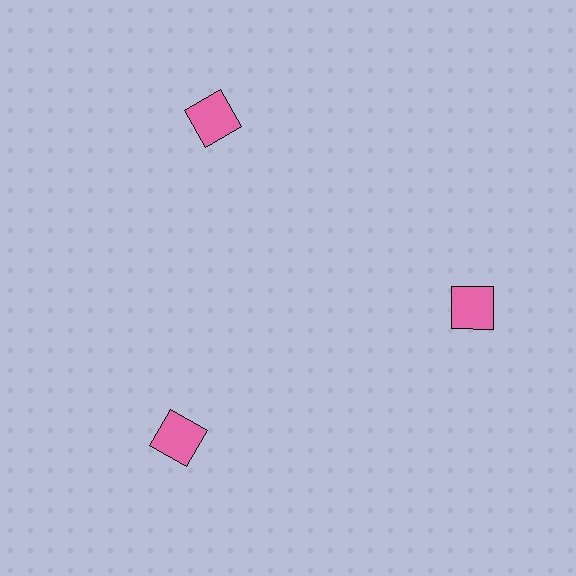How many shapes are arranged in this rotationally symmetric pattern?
There are 3 shapes, arranged in 3 groups of 1.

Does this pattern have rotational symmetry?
Yes, this pattern has 3-fold rotational symmetry. It looks the same after rotating 120 degrees around the center.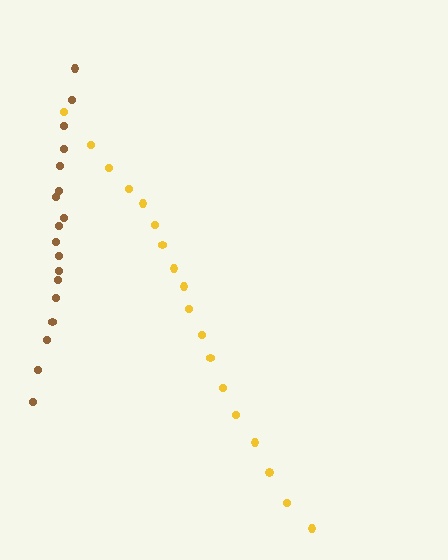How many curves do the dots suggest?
There are 2 distinct paths.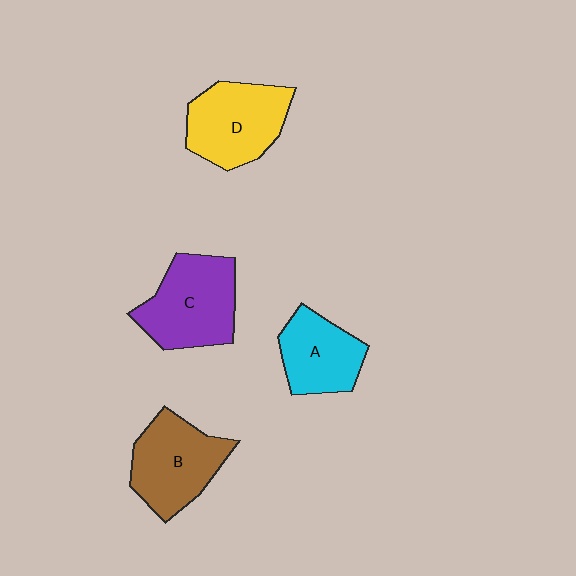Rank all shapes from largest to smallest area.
From largest to smallest: C (purple), D (yellow), B (brown), A (cyan).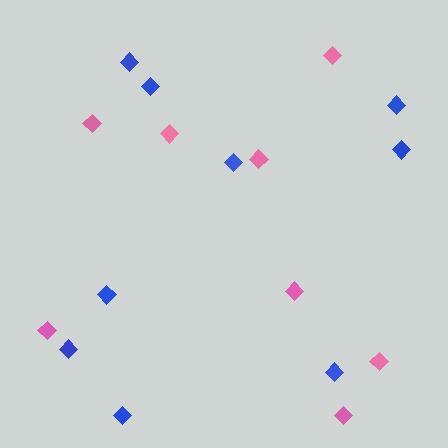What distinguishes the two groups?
There are 2 groups: one group of blue diamonds (9) and one group of pink diamonds (8).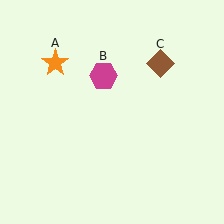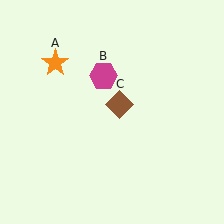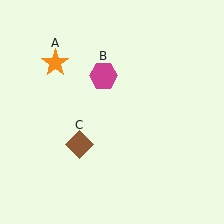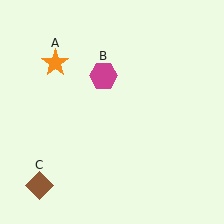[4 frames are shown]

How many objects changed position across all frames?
1 object changed position: brown diamond (object C).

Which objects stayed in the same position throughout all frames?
Orange star (object A) and magenta hexagon (object B) remained stationary.